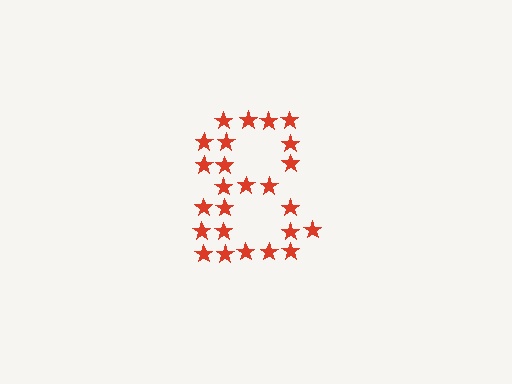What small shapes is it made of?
It is made of small stars.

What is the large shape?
The large shape is the digit 8.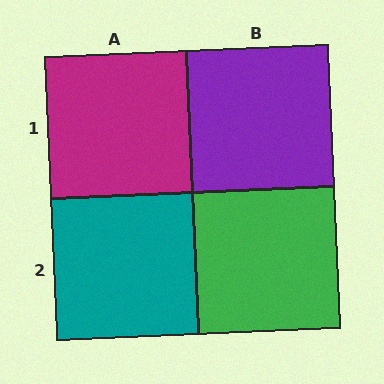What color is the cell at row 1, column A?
Magenta.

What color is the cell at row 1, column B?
Purple.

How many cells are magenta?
1 cell is magenta.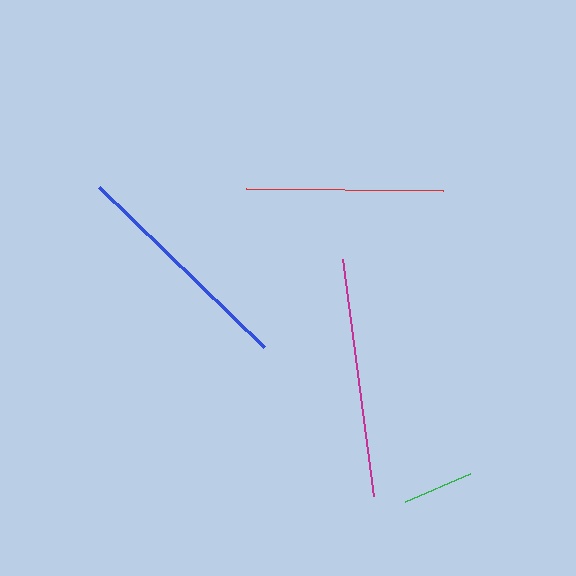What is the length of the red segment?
The red segment is approximately 197 pixels long.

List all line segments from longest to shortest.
From longest to shortest: magenta, blue, red, green.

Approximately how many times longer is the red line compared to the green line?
The red line is approximately 2.8 times the length of the green line.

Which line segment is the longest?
The magenta line is the longest at approximately 238 pixels.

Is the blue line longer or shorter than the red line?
The blue line is longer than the red line.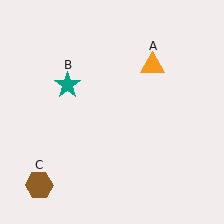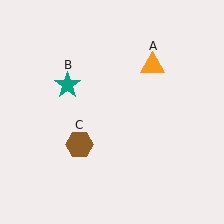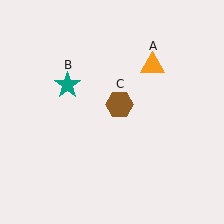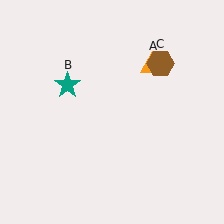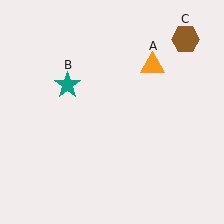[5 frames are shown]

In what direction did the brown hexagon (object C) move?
The brown hexagon (object C) moved up and to the right.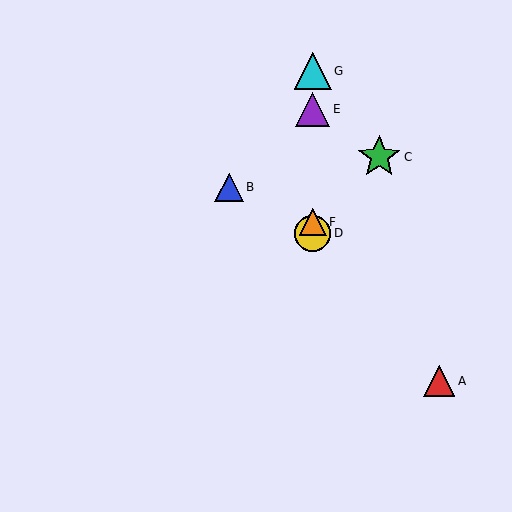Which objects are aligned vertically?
Objects D, E, F, G are aligned vertically.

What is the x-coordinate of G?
Object G is at x≈313.